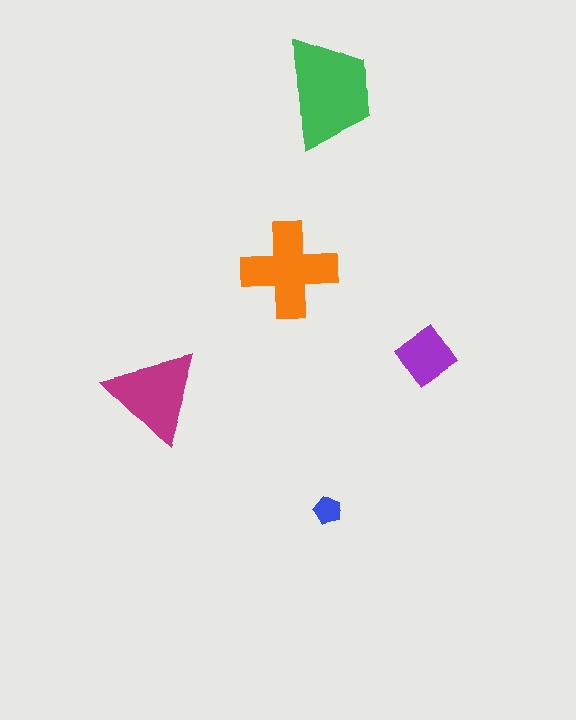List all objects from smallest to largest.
The blue pentagon, the purple diamond, the magenta triangle, the orange cross, the green trapezoid.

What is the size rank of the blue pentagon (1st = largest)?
5th.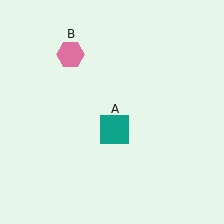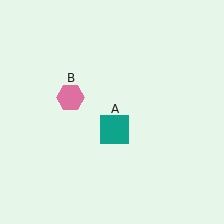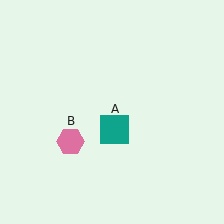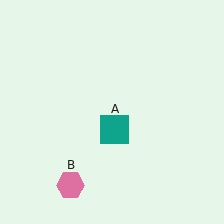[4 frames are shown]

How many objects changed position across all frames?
1 object changed position: pink hexagon (object B).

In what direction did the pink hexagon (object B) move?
The pink hexagon (object B) moved down.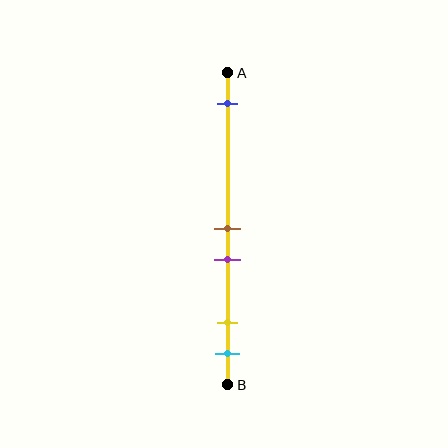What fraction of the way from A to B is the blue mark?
The blue mark is approximately 10% (0.1) of the way from A to B.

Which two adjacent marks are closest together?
The brown and purple marks are the closest adjacent pair.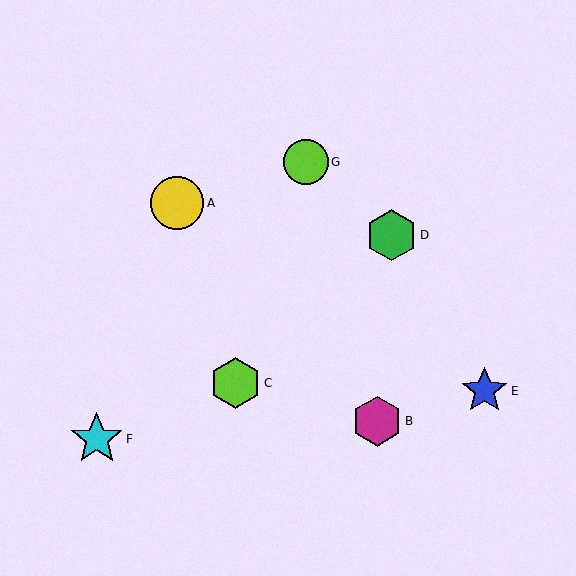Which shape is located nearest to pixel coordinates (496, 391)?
The blue star (labeled E) at (485, 391) is nearest to that location.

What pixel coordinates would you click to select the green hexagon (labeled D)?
Click at (392, 235) to select the green hexagon D.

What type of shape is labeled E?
Shape E is a blue star.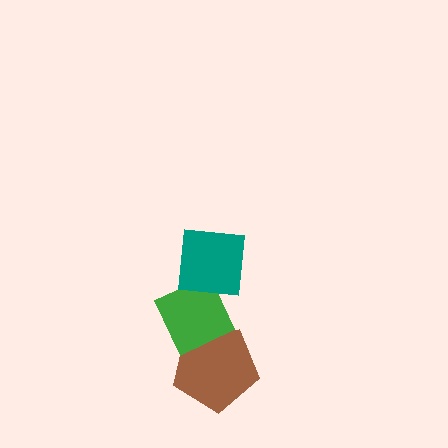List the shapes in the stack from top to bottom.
From top to bottom: the teal square, the green diamond, the brown pentagon.